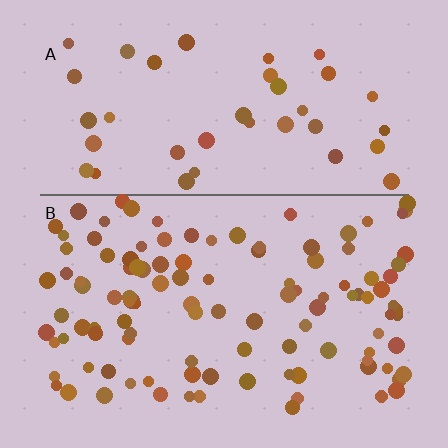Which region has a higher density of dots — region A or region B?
B (the bottom).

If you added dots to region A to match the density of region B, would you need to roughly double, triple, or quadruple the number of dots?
Approximately triple.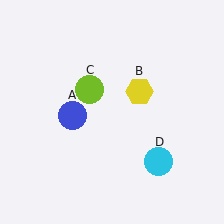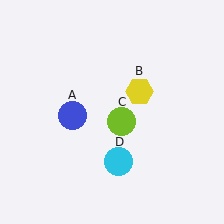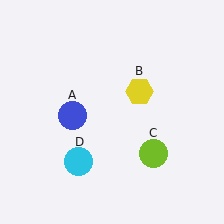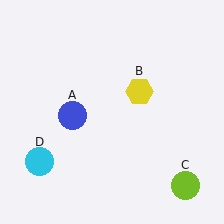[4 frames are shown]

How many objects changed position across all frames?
2 objects changed position: lime circle (object C), cyan circle (object D).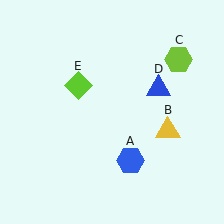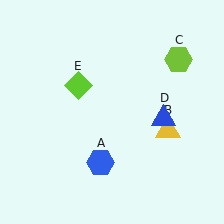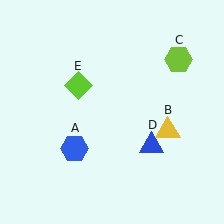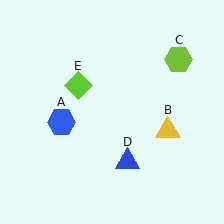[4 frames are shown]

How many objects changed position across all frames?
2 objects changed position: blue hexagon (object A), blue triangle (object D).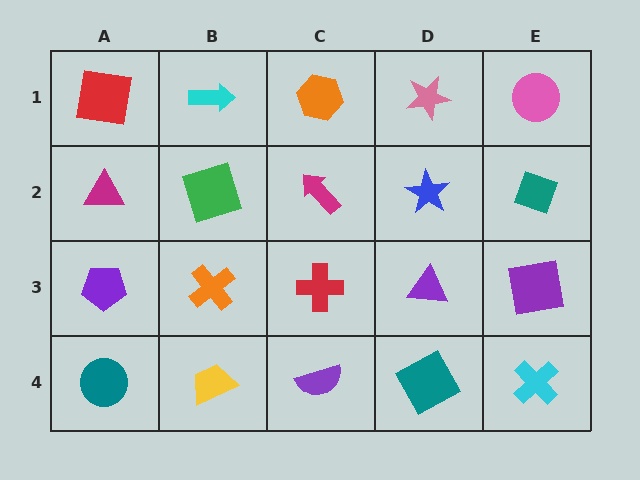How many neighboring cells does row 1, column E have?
2.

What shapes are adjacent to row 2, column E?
A pink circle (row 1, column E), a purple square (row 3, column E), a blue star (row 2, column D).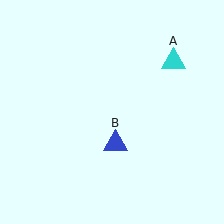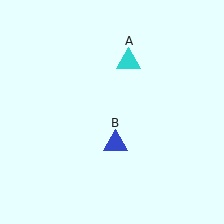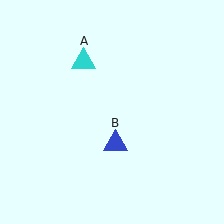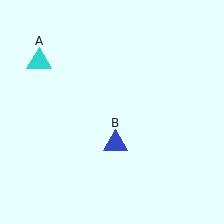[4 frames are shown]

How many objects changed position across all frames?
1 object changed position: cyan triangle (object A).